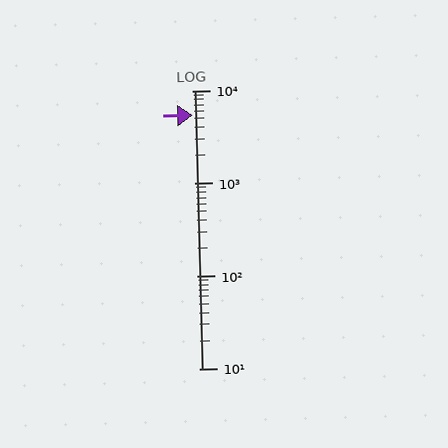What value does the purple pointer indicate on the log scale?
The pointer indicates approximately 5500.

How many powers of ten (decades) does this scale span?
The scale spans 3 decades, from 10 to 10000.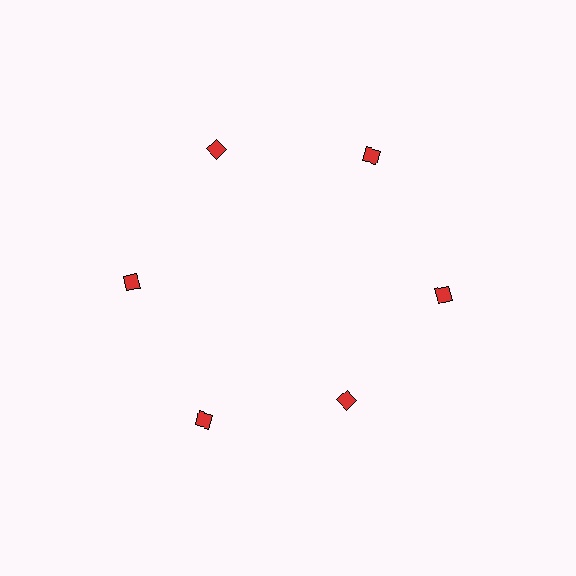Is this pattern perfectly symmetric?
No. The 6 red diamonds are arranged in a ring, but one element near the 5 o'clock position is pulled inward toward the center, breaking the 6-fold rotational symmetry.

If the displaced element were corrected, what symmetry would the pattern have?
It would have 6-fold rotational symmetry — the pattern would map onto itself every 60 degrees.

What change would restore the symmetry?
The symmetry would be restored by moving it outward, back onto the ring so that all 6 diamonds sit at equal angles and equal distance from the center.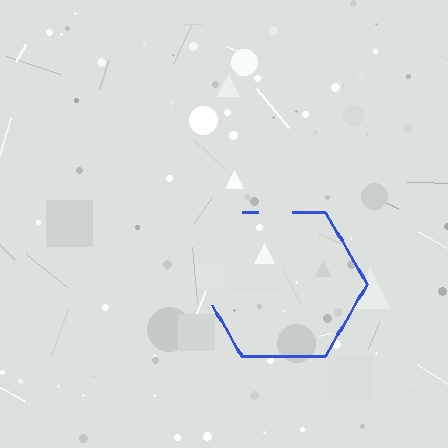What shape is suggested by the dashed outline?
The dashed outline suggests a hexagon.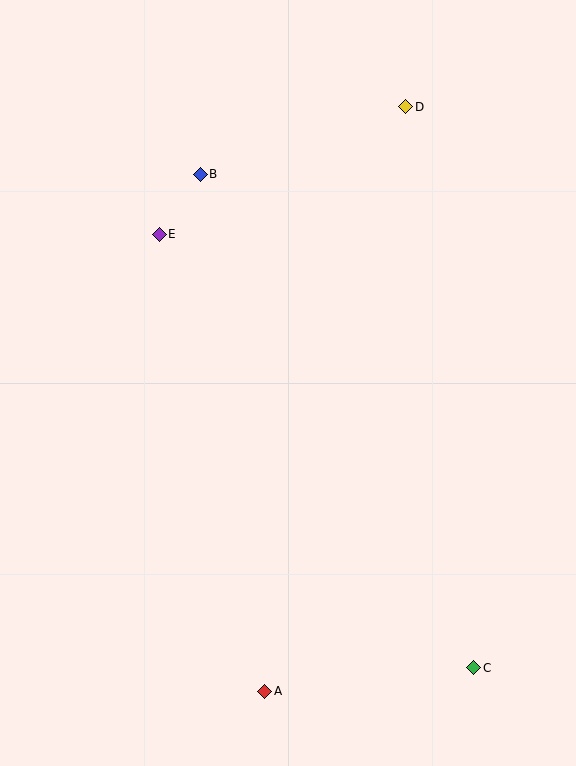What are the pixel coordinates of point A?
Point A is at (265, 691).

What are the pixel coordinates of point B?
Point B is at (200, 174).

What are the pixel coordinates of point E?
Point E is at (159, 234).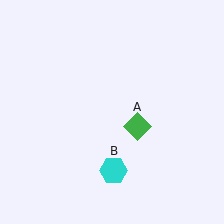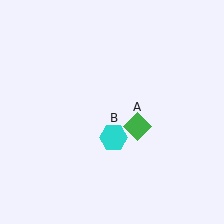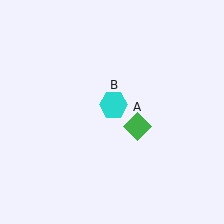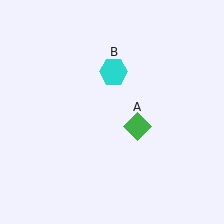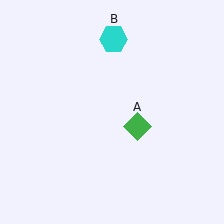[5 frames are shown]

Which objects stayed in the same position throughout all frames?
Green diamond (object A) remained stationary.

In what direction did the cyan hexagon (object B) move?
The cyan hexagon (object B) moved up.